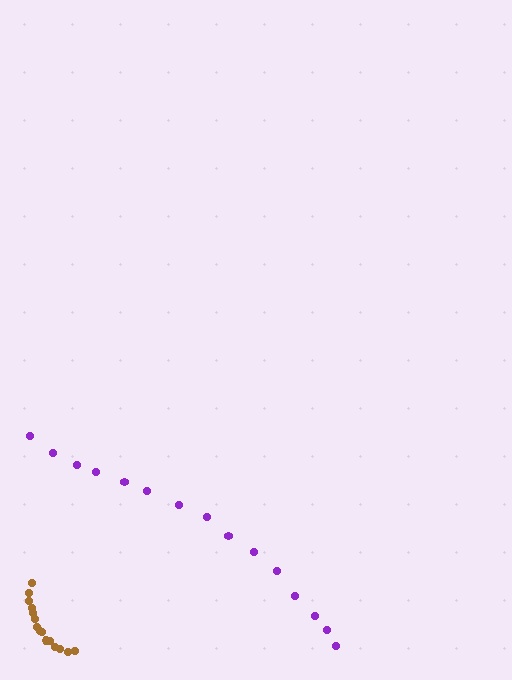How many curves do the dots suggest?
There are 2 distinct paths.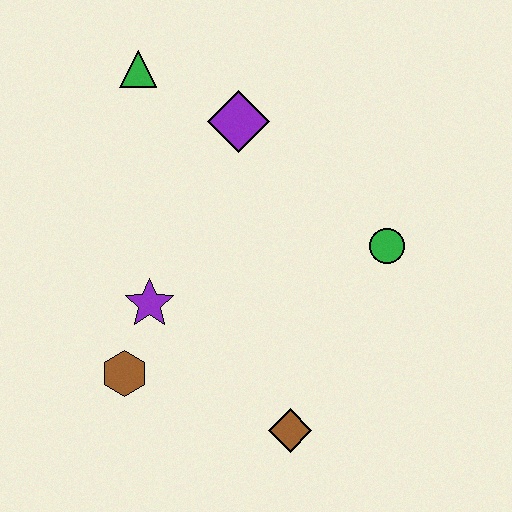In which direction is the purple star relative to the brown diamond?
The purple star is to the left of the brown diamond.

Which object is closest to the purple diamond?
The green triangle is closest to the purple diamond.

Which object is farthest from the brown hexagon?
The green triangle is farthest from the brown hexagon.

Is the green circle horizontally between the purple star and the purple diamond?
No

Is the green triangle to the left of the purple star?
Yes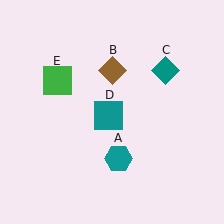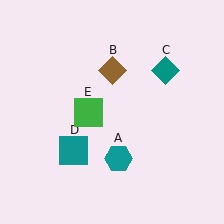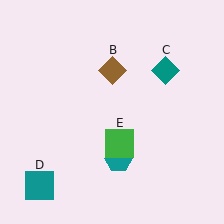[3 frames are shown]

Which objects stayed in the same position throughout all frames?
Teal hexagon (object A) and brown diamond (object B) and teal diamond (object C) remained stationary.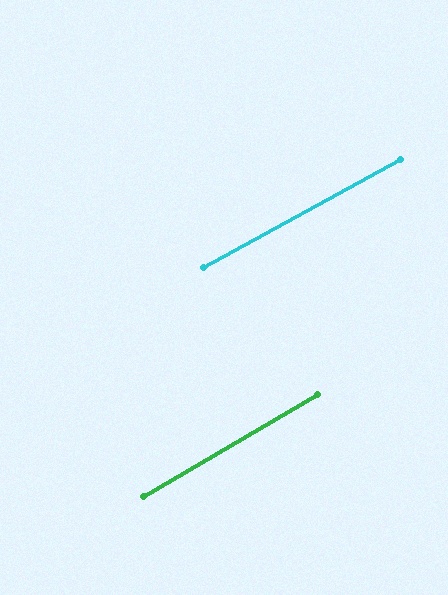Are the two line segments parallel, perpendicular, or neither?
Parallel — their directions differ by only 1.7°.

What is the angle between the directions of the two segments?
Approximately 2 degrees.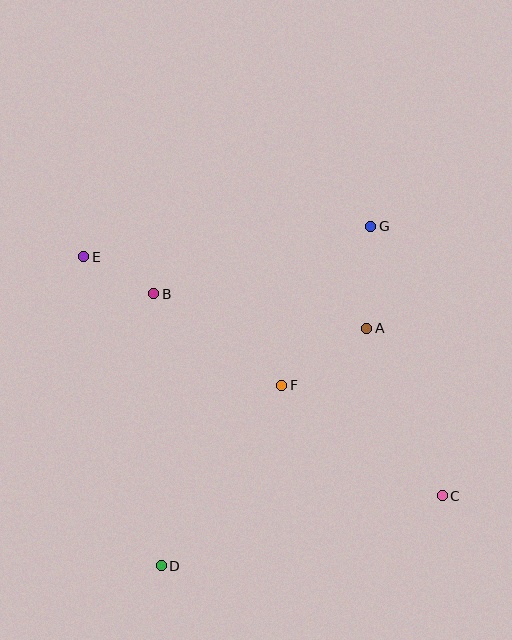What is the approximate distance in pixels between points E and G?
The distance between E and G is approximately 289 pixels.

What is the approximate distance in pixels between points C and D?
The distance between C and D is approximately 290 pixels.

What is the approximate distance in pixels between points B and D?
The distance between B and D is approximately 272 pixels.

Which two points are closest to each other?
Points B and E are closest to each other.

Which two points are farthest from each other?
Points C and E are farthest from each other.